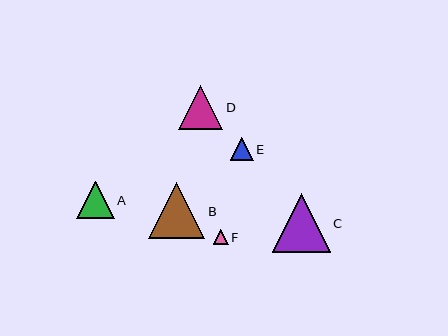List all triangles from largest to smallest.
From largest to smallest: C, B, D, A, E, F.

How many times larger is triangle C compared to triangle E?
Triangle C is approximately 2.6 times the size of triangle E.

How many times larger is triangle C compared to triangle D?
Triangle C is approximately 1.3 times the size of triangle D.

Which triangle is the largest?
Triangle C is the largest with a size of approximately 58 pixels.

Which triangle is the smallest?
Triangle F is the smallest with a size of approximately 15 pixels.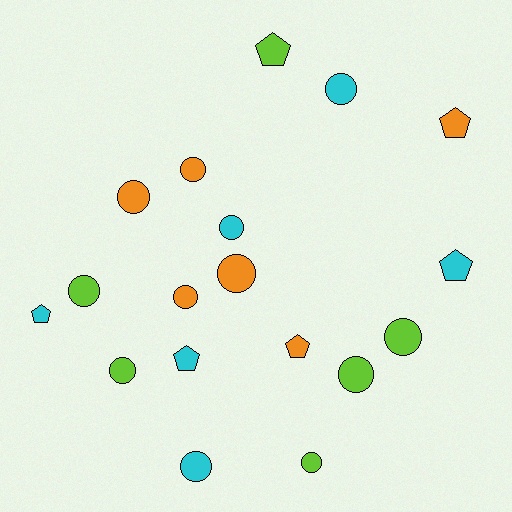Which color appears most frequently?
Cyan, with 6 objects.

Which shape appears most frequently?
Circle, with 12 objects.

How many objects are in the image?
There are 18 objects.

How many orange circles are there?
There are 4 orange circles.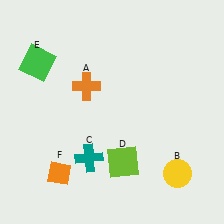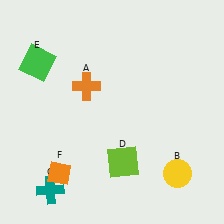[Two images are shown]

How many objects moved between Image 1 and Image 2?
1 object moved between the two images.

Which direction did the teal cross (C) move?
The teal cross (C) moved left.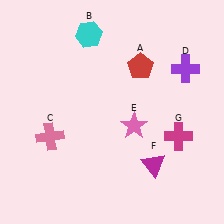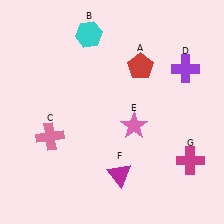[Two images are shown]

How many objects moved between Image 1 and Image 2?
2 objects moved between the two images.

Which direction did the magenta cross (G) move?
The magenta cross (G) moved down.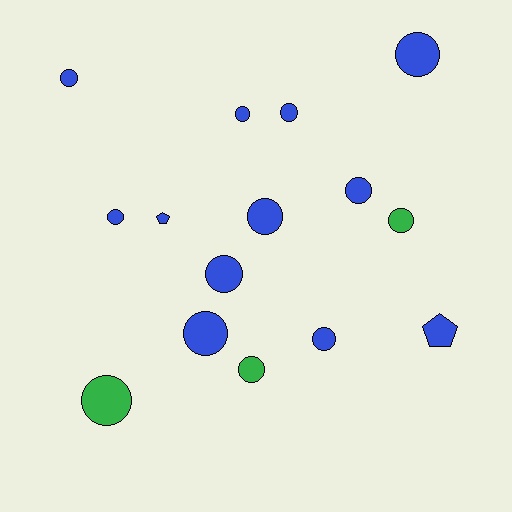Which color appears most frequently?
Blue, with 12 objects.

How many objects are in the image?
There are 15 objects.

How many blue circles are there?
There are 10 blue circles.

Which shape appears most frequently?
Circle, with 13 objects.